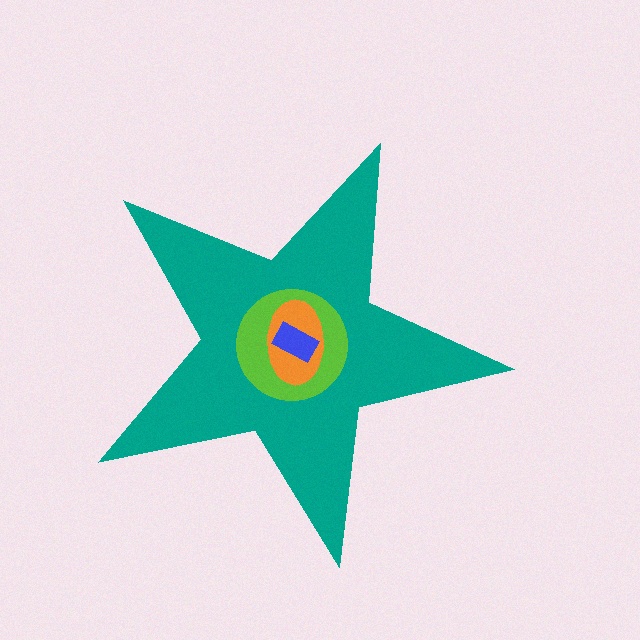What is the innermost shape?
The blue rectangle.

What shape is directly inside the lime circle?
The orange ellipse.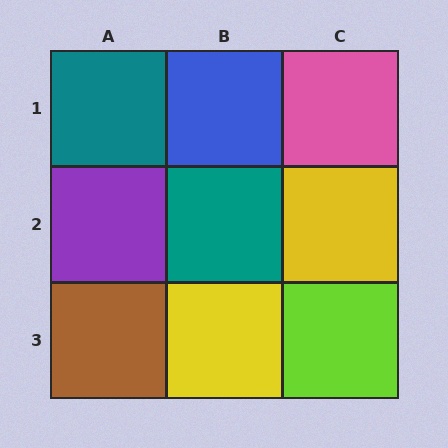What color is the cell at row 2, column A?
Purple.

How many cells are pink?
1 cell is pink.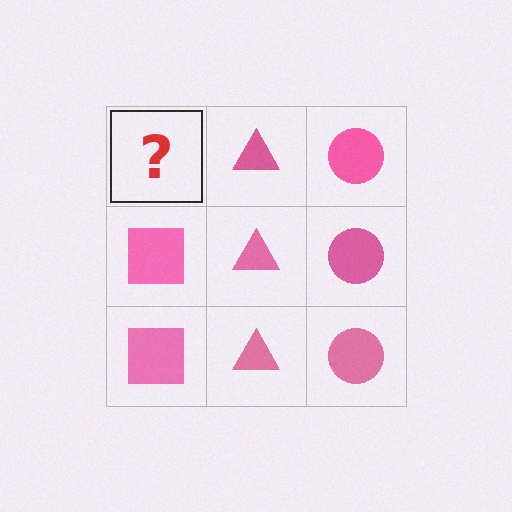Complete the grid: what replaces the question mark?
The question mark should be replaced with a pink square.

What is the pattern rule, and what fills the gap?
The rule is that each column has a consistent shape. The gap should be filled with a pink square.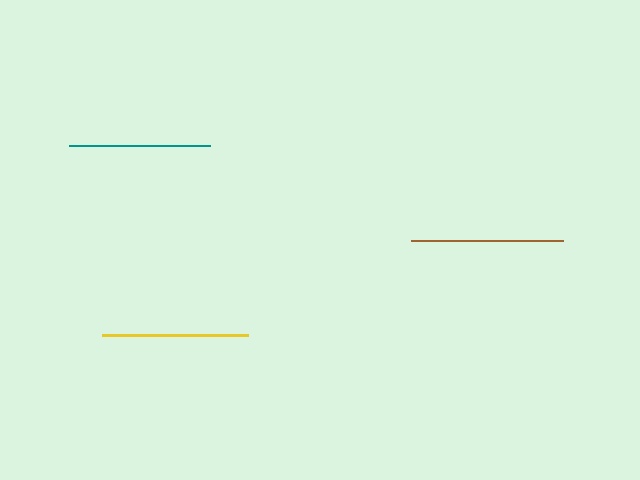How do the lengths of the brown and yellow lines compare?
The brown and yellow lines are approximately the same length.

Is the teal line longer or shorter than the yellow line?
The yellow line is longer than the teal line.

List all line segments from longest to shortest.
From longest to shortest: brown, yellow, teal.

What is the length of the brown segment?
The brown segment is approximately 152 pixels long.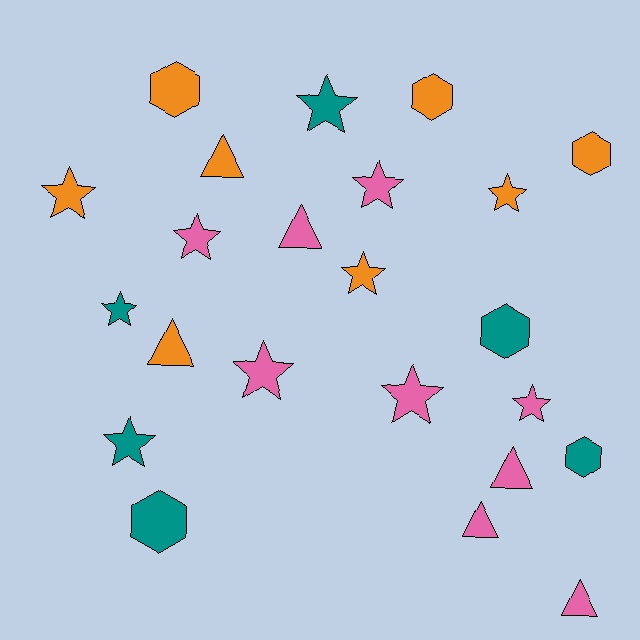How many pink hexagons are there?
There are no pink hexagons.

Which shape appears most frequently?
Star, with 11 objects.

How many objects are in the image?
There are 23 objects.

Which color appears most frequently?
Pink, with 9 objects.